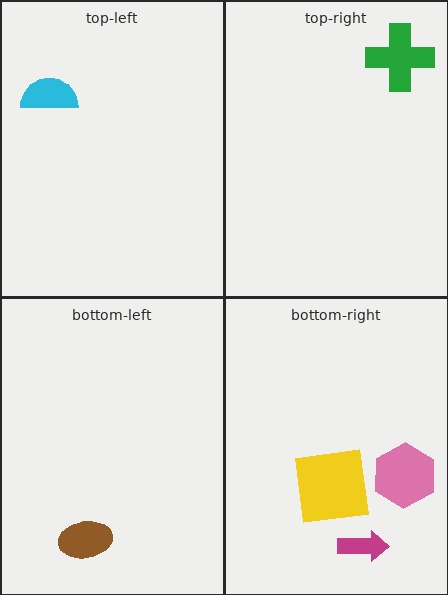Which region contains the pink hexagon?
The bottom-right region.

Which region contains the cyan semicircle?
The top-left region.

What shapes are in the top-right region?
The green cross.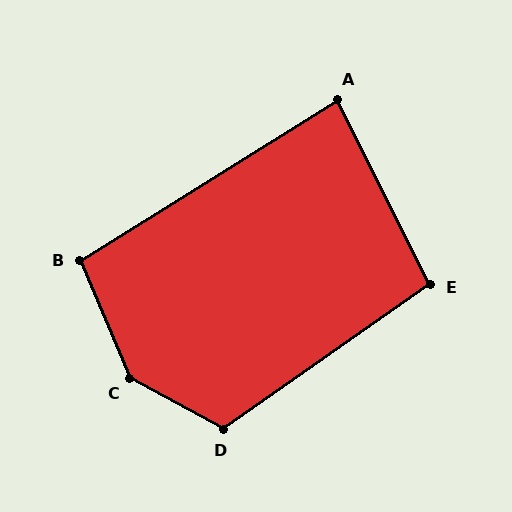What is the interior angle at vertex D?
Approximately 117 degrees (obtuse).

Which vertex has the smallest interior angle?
A, at approximately 85 degrees.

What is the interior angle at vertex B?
Approximately 99 degrees (obtuse).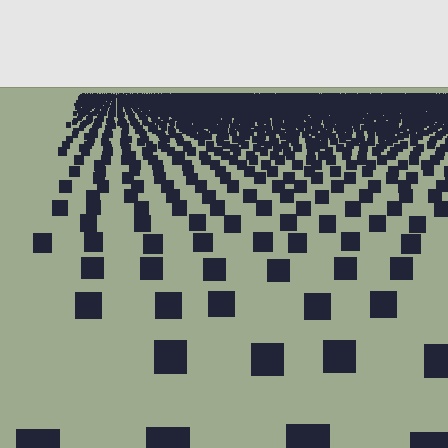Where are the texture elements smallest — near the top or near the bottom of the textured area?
Near the top.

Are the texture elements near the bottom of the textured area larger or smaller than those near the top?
Larger. Near the bottom, elements are closer to the viewer and appear at a bigger on-screen size.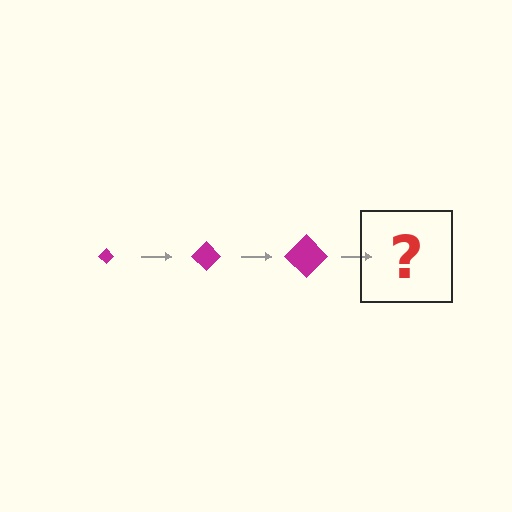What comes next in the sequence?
The next element should be a magenta diamond, larger than the previous one.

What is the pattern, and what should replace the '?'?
The pattern is that the diamond gets progressively larger each step. The '?' should be a magenta diamond, larger than the previous one.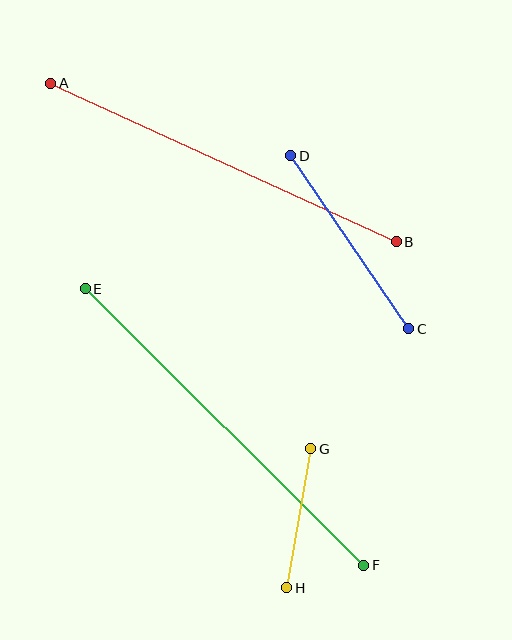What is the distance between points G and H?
The distance is approximately 141 pixels.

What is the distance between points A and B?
The distance is approximately 380 pixels.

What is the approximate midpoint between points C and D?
The midpoint is at approximately (350, 242) pixels.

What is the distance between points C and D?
The distance is approximately 209 pixels.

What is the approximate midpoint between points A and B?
The midpoint is at approximately (223, 162) pixels.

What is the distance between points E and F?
The distance is approximately 392 pixels.